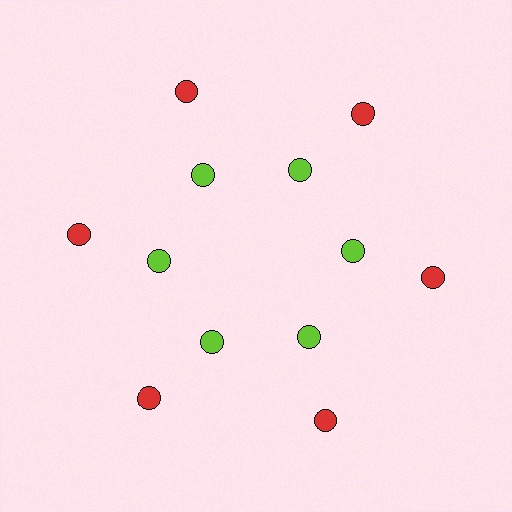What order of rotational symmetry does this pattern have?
This pattern has 6-fold rotational symmetry.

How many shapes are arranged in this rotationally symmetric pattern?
There are 12 shapes, arranged in 6 groups of 2.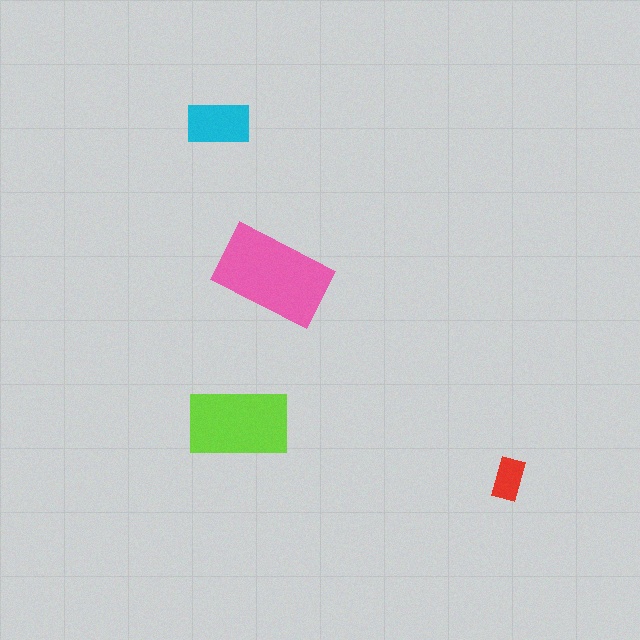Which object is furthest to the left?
The cyan rectangle is leftmost.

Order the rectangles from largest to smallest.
the pink one, the lime one, the cyan one, the red one.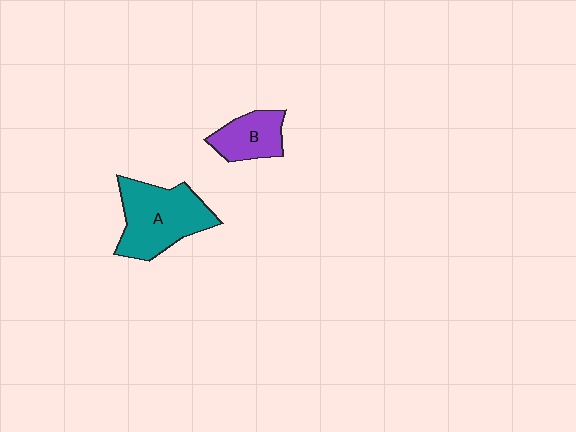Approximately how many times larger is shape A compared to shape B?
Approximately 1.9 times.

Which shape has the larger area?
Shape A (teal).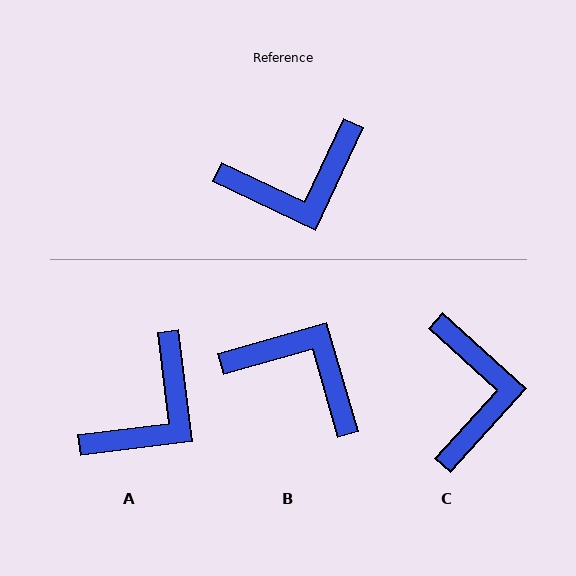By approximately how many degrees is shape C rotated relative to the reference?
Approximately 73 degrees counter-clockwise.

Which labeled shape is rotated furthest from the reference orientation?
B, about 131 degrees away.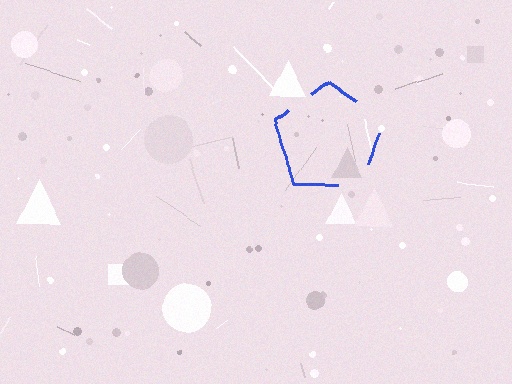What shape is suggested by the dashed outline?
The dashed outline suggests a pentagon.